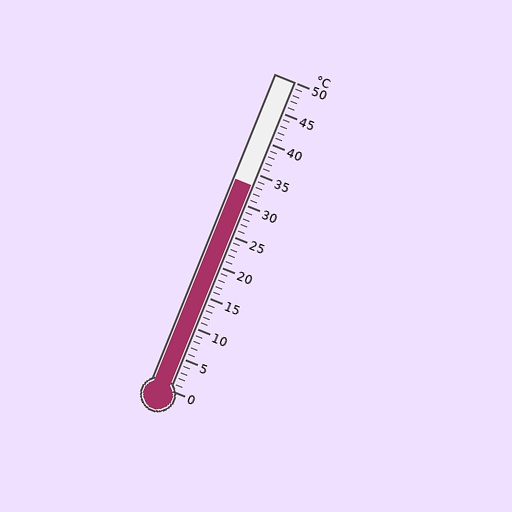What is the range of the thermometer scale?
The thermometer scale ranges from 0°C to 50°C.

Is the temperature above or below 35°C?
The temperature is below 35°C.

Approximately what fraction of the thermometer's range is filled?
The thermometer is filled to approximately 65% of its range.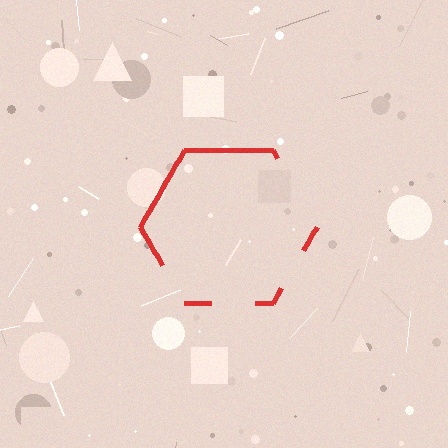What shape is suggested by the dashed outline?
The dashed outline suggests a hexagon.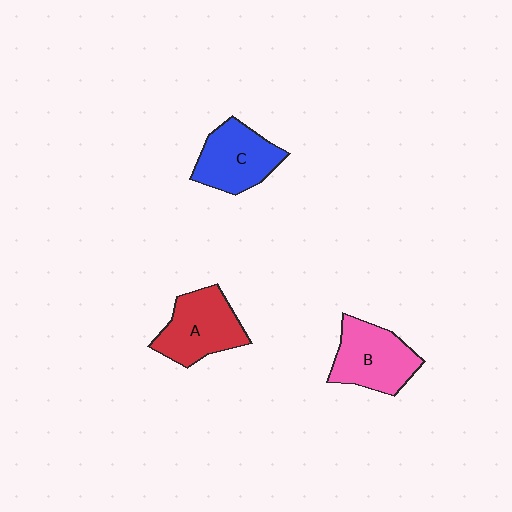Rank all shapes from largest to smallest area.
From largest to smallest: A (red), B (pink), C (blue).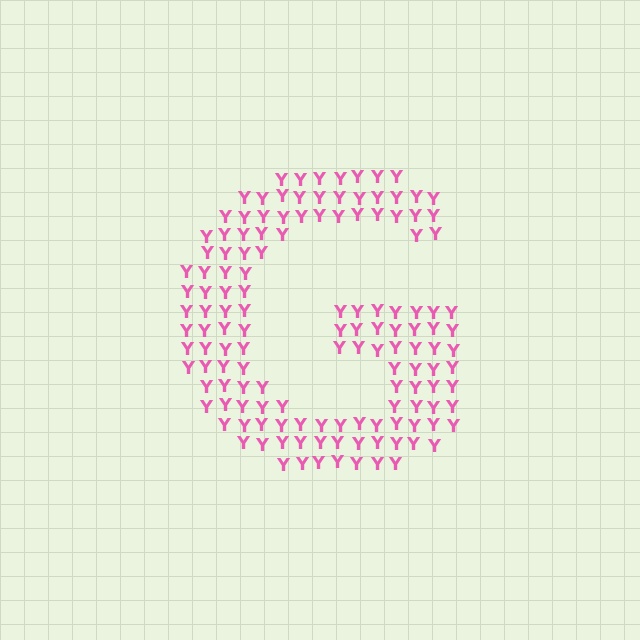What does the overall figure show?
The overall figure shows the letter G.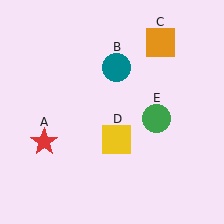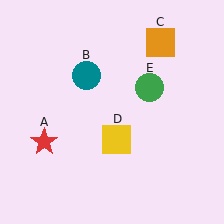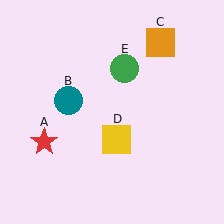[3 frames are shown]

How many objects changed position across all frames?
2 objects changed position: teal circle (object B), green circle (object E).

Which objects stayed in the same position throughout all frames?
Red star (object A) and orange square (object C) and yellow square (object D) remained stationary.